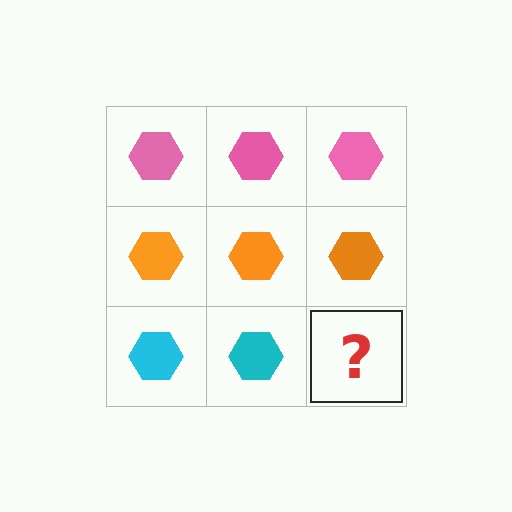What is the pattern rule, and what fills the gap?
The rule is that each row has a consistent color. The gap should be filled with a cyan hexagon.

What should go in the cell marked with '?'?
The missing cell should contain a cyan hexagon.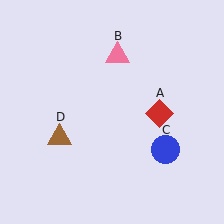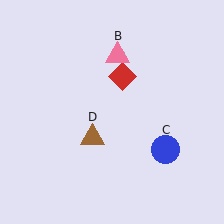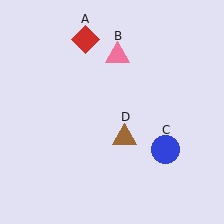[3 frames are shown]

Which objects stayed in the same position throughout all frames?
Pink triangle (object B) and blue circle (object C) remained stationary.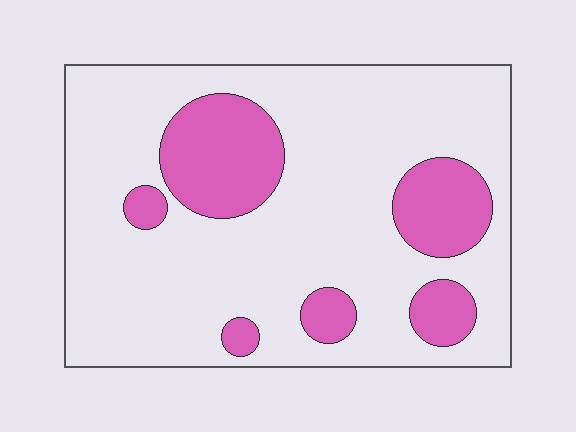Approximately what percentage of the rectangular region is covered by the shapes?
Approximately 20%.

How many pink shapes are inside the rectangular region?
6.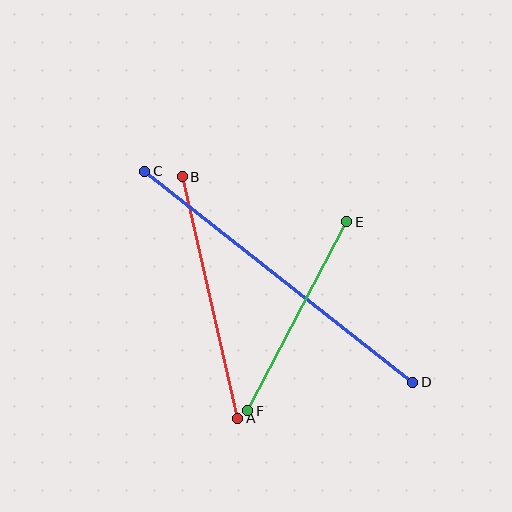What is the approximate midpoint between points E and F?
The midpoint is at approximately (297, 316) pixels.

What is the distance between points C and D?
The distance is approximately 341 pixels.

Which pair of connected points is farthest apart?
Points C and D are farthest apart.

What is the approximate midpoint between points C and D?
The midpoint is at approximately (279, 277) pixels.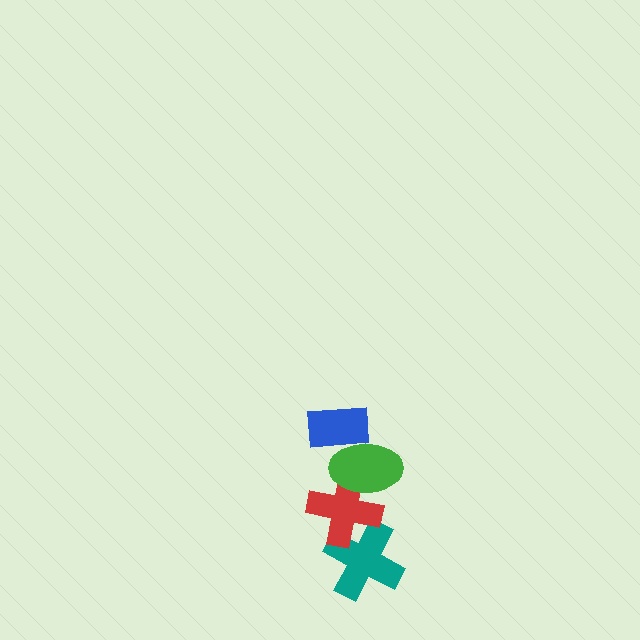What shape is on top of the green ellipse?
The blue rectangle is on top of the green ellipse.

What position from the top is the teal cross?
The teal cross is 4th from the top.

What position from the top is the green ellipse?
The green ellipse is 2nd from the top.